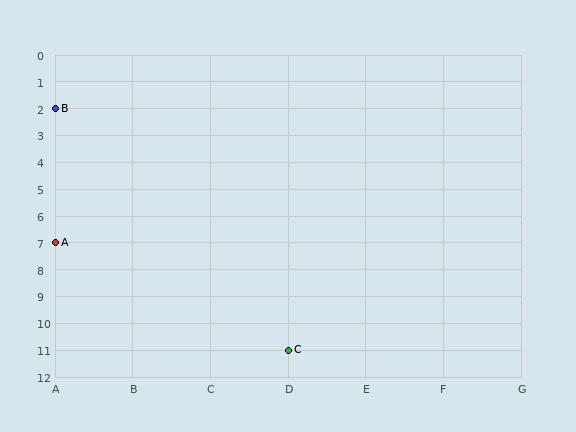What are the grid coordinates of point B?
Point B is at grid coordinates (A, 2).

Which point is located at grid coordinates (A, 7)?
Point A is at (A, 7).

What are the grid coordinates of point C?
Point C is at grid coordinates (D, 11).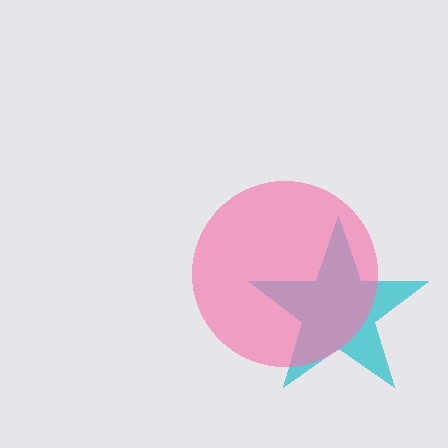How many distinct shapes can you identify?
There are 2 distinct shapes: a cyan star, a pink circle.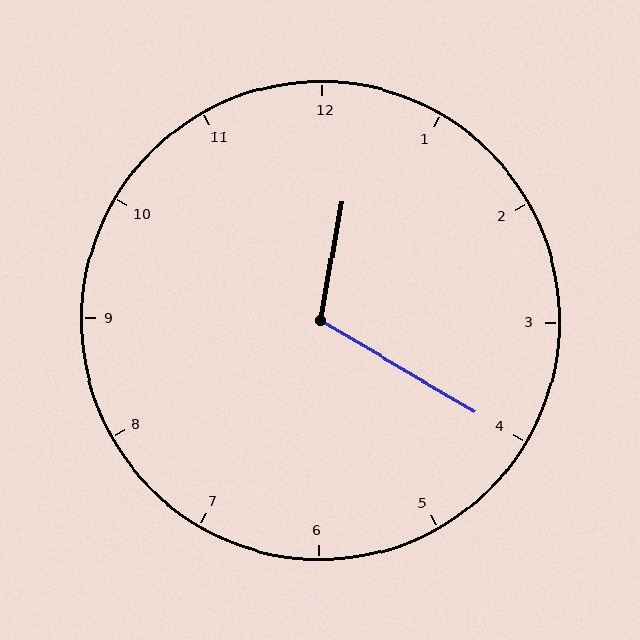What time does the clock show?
12:20.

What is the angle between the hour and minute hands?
Approximately 110 degrees.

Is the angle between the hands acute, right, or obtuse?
It is obtuse.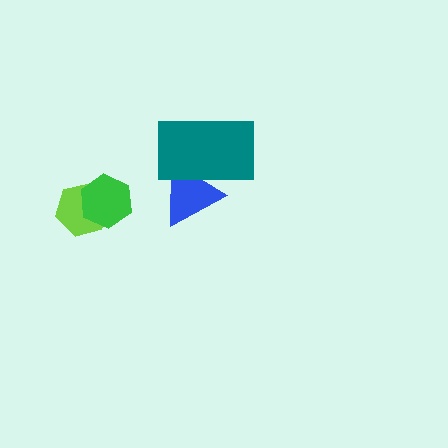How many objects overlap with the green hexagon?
1 object overlaps with the green hexagon.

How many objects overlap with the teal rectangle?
1 object overlaps with the teal rectangle.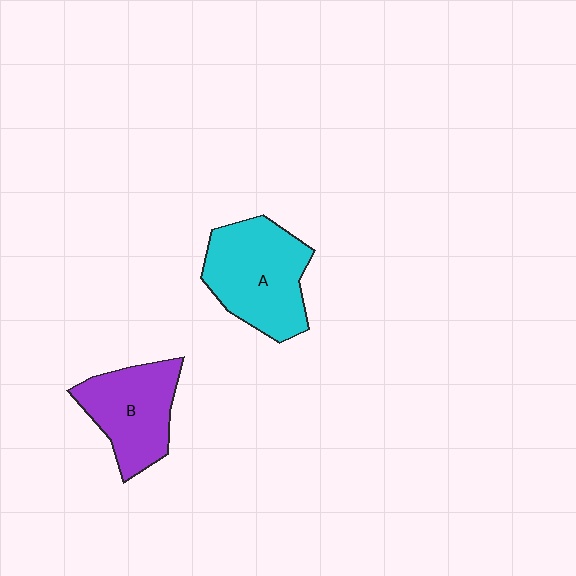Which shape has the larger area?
Shape A (cyan).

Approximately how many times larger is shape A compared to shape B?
Approximately 1.2 times.